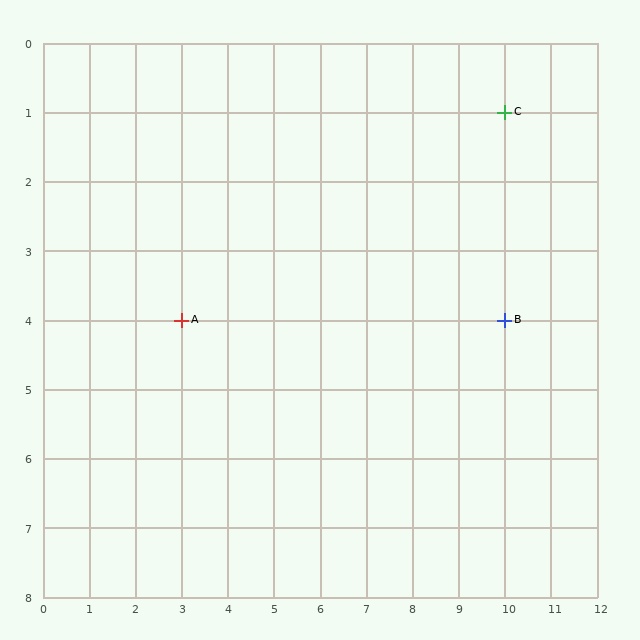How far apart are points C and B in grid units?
Points C and B are 3 rows apart.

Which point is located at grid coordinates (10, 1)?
Point C is at (10, 1).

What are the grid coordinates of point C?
Point C is at grid coordinates (10, 1).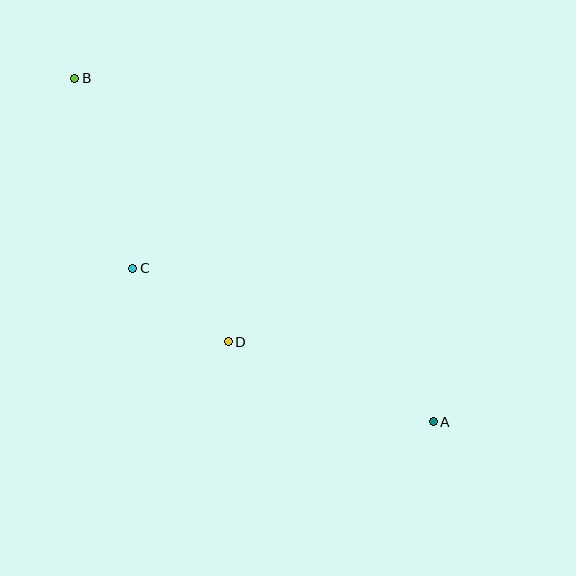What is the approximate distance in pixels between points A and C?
The distance between A and C is approximately 337 pixels.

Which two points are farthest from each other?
Points A and B are farthest from each other.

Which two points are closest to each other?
Points C and D are closest to each other.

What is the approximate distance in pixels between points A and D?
The distance between A and D is approximately 220 pixels.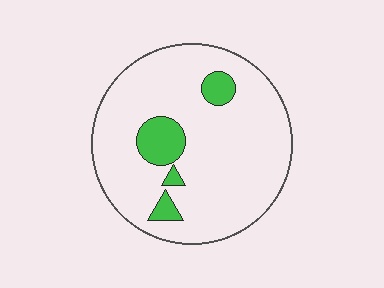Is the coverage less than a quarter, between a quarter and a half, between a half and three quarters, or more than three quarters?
Less than a quarter.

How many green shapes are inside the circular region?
4.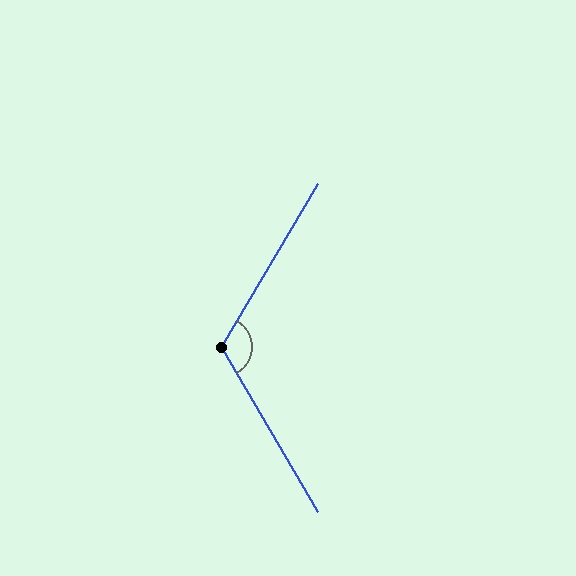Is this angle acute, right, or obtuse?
It is obtuse.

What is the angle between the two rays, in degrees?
Approximately 119 degrees.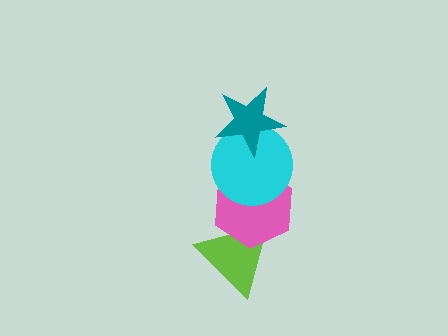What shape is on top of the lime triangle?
The pink hexagon is on top of the lime triangle.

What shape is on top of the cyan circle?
The teal star is on top of the cyan circle.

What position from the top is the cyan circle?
The cyan circle is 2nd from the top.